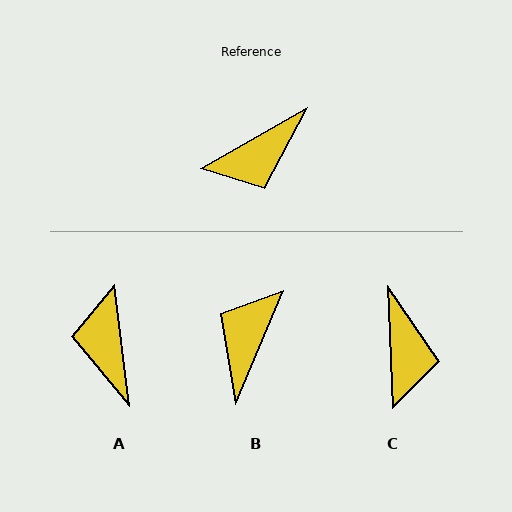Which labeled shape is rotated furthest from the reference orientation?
B, about 143 degrees away.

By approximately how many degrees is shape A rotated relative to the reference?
Approximately 112 degrees clockwise.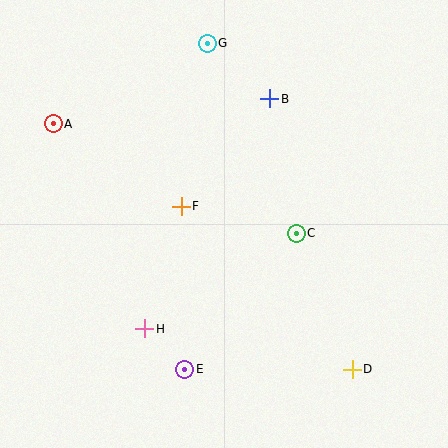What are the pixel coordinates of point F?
Point F is at (181, 206).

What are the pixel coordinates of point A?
Point A is at (53, 124).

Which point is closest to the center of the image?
Point F at (181, 206) is closest to the center.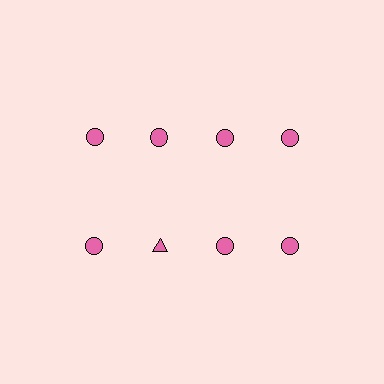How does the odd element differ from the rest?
It has a different shape: triangle instead of circle.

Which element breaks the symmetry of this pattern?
The pink triangle in the second row, second from left column breaks the symmetry. All other shapes are pink circles.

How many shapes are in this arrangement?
There are 8 shapes arranged in a grid pattern.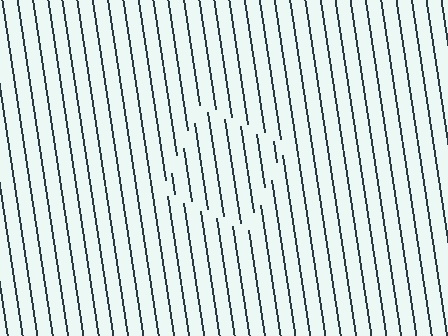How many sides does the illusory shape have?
4 sides — the line-ends trace a square.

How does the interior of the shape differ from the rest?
The interior of the shape contains the same grating, shifted by half a period — the contour is defined by the phase discontinuity where line-ends from the inner and outer gratings abut.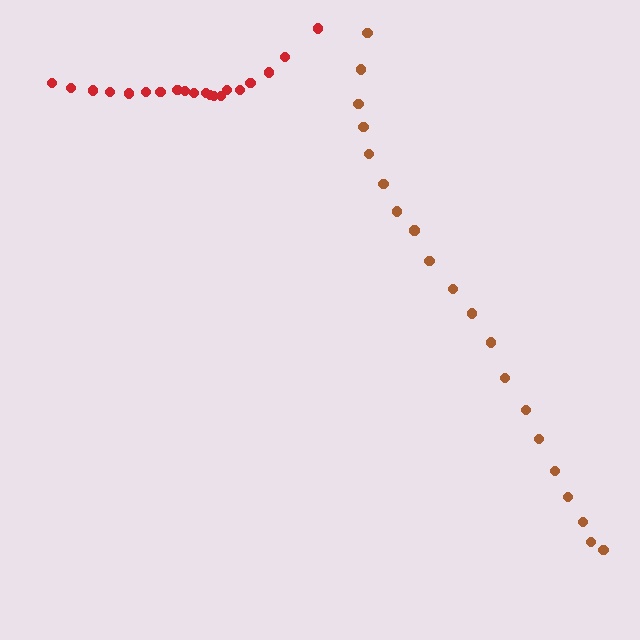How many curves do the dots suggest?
There are 2 distinct paths.